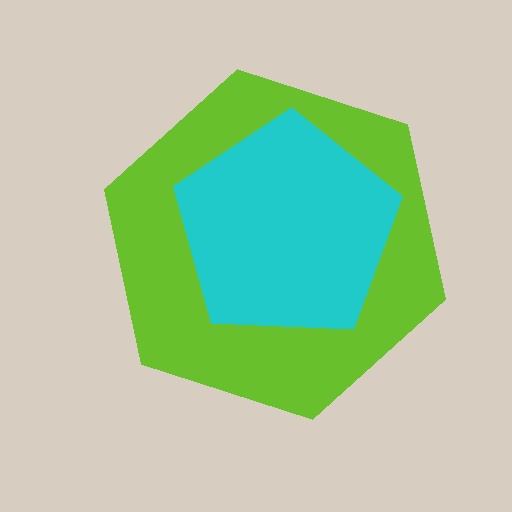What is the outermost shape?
The lime hexagon.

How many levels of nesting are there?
2.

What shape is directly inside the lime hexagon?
The cyan pentagon.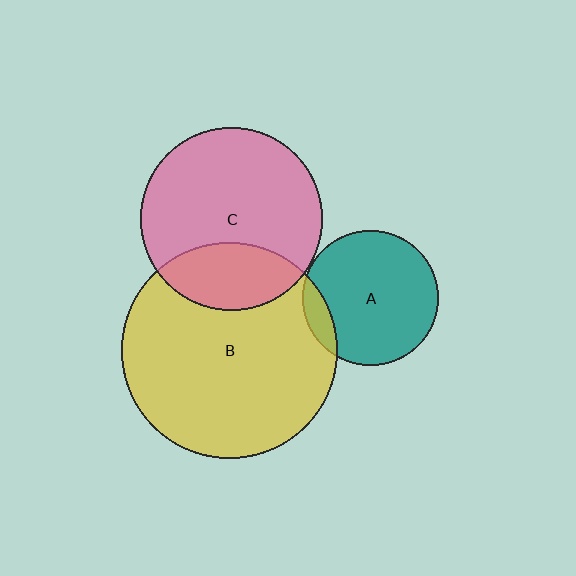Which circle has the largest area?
Circle B (yellow).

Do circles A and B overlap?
Yes.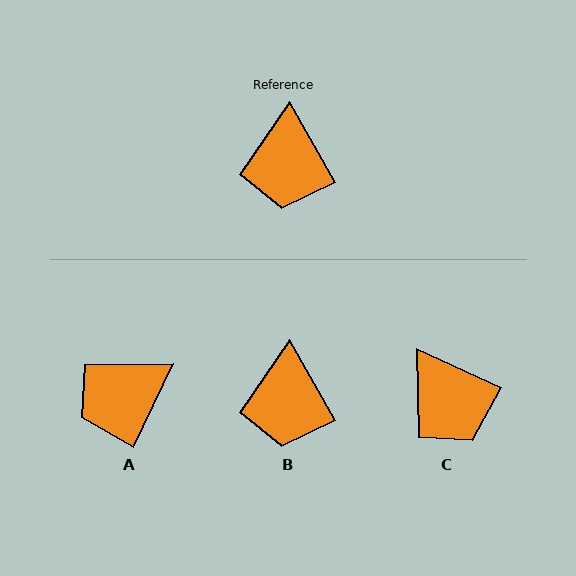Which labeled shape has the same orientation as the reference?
B.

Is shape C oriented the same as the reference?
No, it is off by about 36 degrees.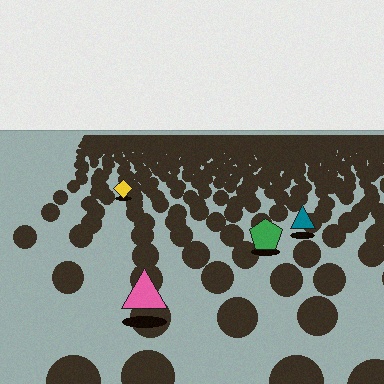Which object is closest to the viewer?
The pink triangle is closest. The texture marks near it are larger and more spread out.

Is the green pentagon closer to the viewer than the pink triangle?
No. The pink triangle is closer — you can tell from the texture gradient: the ground texture is coarser near it.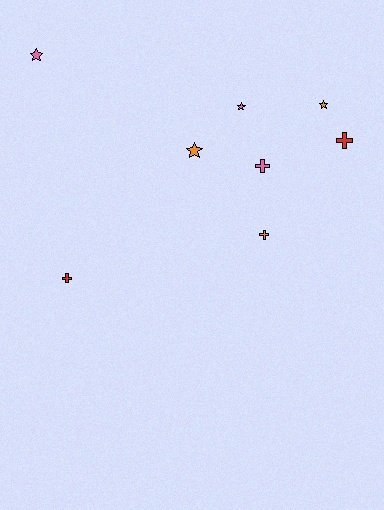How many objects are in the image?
There are 8 objects.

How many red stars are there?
There are no red stars.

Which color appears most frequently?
Pink, with 3 objects.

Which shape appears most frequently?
Star, with 4 objects.